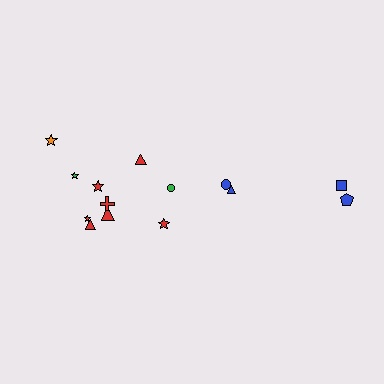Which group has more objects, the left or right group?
The left group.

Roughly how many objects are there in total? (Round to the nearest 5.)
Roughly 15 objects in total.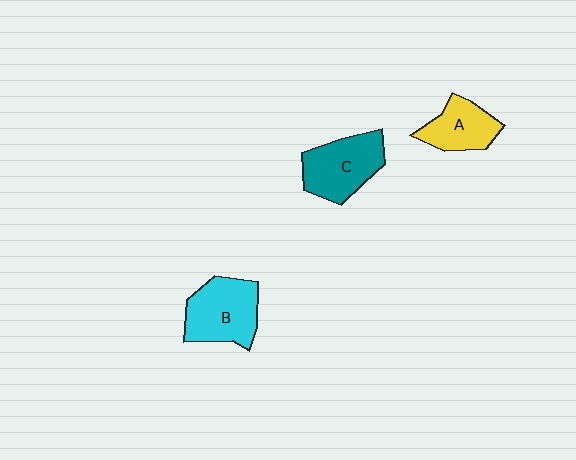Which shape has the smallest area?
Shape A (yellow).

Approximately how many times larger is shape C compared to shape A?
Approximately 1.4 times.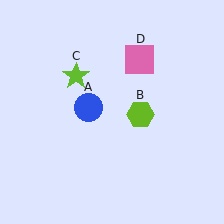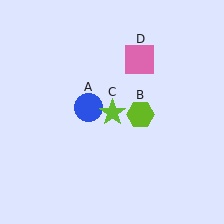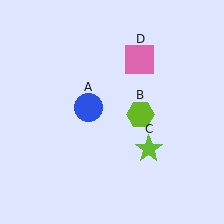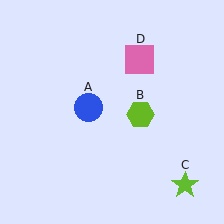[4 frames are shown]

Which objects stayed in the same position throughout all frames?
Blue circle (object A) and lime hexagon (object B) and pink square (object D) remained stationary.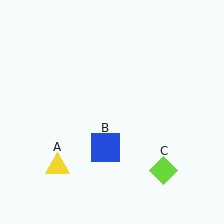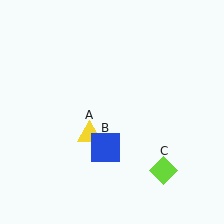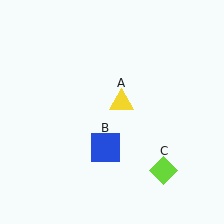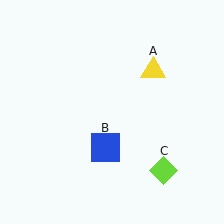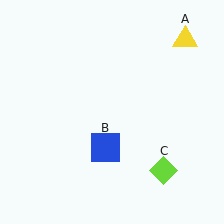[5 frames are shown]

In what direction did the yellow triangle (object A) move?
The yellow triangle (object A) moved up and to the right.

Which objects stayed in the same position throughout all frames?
Blue square (object B) and lime diamond (object C) remained stationary.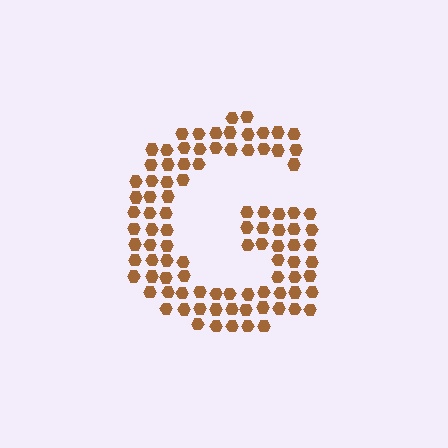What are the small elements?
The small elements are hexagons.